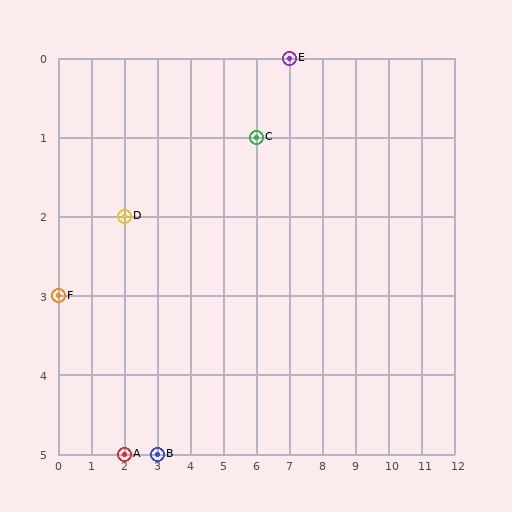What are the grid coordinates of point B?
Point B is at grid coordinates (3, 5).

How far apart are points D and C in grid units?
Points D and C are 4 columns and 1 row apart (about 4.1 grid units diagonally).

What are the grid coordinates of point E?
Point E is at grid coordinates (7, 0).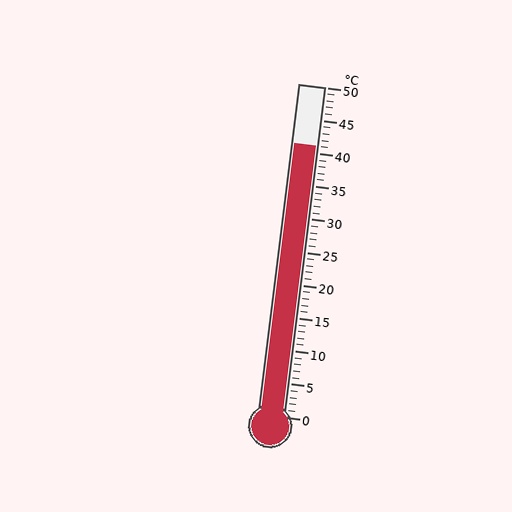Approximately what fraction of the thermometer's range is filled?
The thermometer is filled to approximately 80% of its range.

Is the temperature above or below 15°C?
The temperature is above 15°C.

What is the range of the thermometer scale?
The thermometer scale ranges from 0°C to 50°C.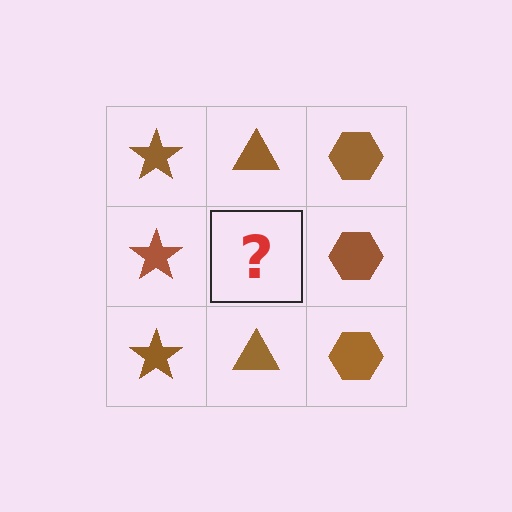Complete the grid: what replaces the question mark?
The question mark should be replaced with a brown triangle.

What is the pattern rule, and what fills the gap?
The rule is that each column has a consistent shape. The gap should be filled with a brown triangle.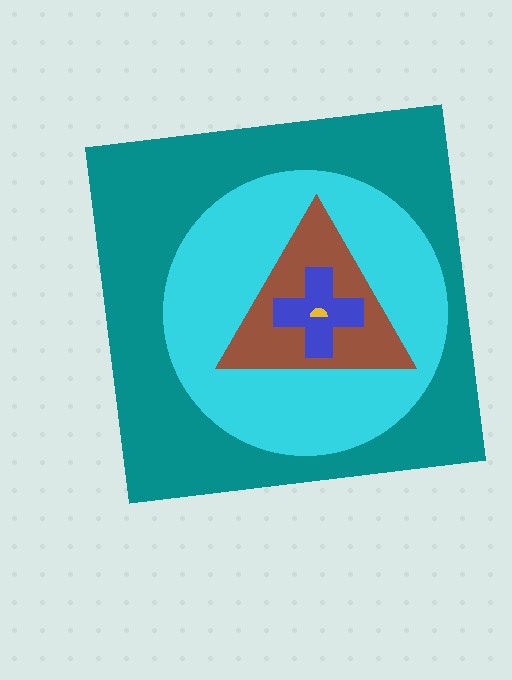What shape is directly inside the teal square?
The cyan circle.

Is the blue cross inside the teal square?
Yes.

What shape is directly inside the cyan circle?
The brown triangle.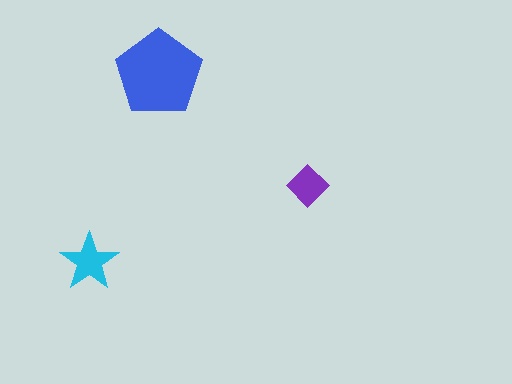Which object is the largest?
The blue pentagon.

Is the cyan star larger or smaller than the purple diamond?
Larger.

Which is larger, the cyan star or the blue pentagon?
The blue pentagon.